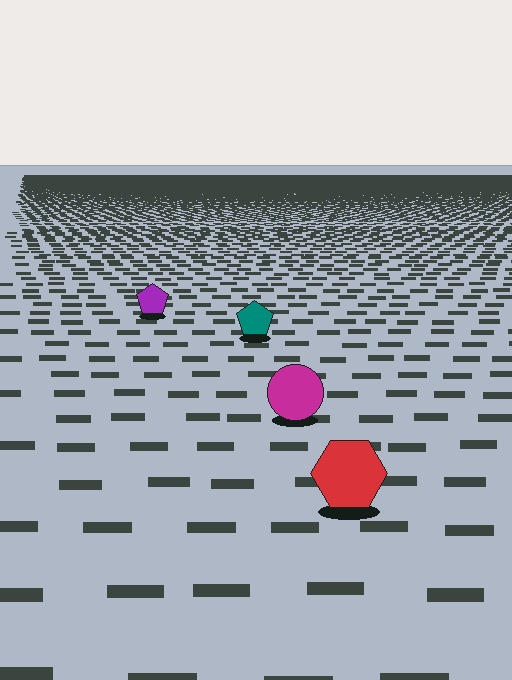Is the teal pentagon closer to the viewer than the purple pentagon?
Yes. The teal pentagon is closer — you can tell from the texture gradient: the ground texture is coarser near it.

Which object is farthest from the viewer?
The purple pentagon is farthest from the viewer. It appears smaller and the ground texture around it is denser.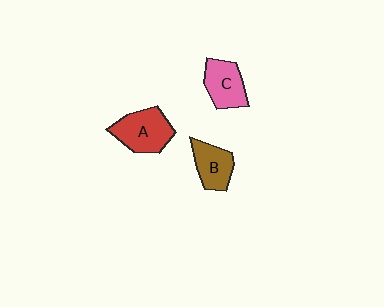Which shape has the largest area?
Shape A (red).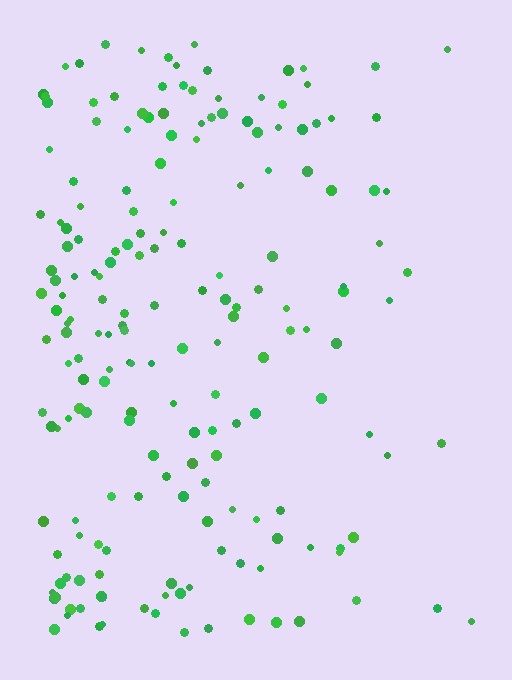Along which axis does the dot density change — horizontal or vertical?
Horizontal.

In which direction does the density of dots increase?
From right to left, with the left side densest.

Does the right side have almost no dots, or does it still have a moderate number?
Still a moderate number, just noticeably fewer than the left.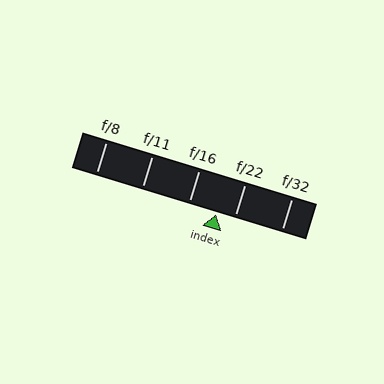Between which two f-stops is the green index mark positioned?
The index mark is between f/16 and f/22.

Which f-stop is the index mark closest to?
The index mark is closest to f/22.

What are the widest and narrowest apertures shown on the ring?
The widest aperture shown is f/8 and the narrowest is f/32.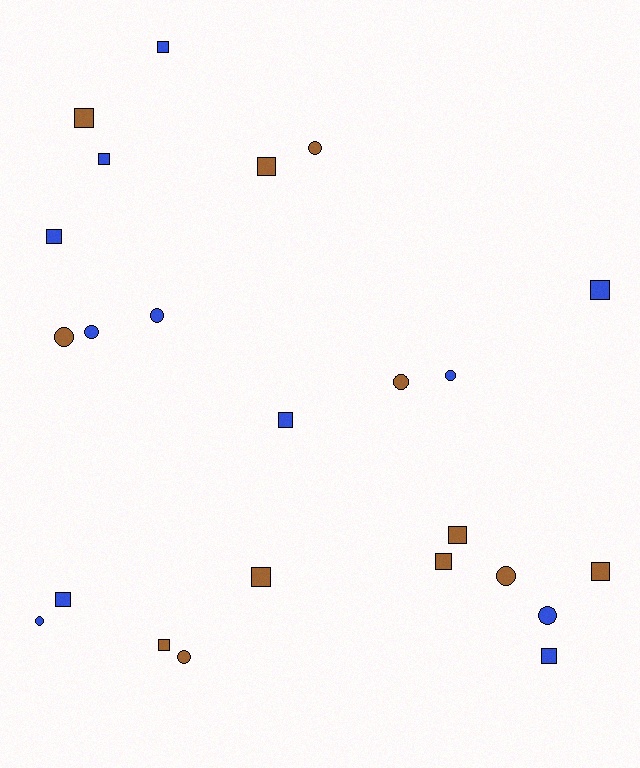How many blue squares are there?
There are 7 blue squares.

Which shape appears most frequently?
Square, with 14 objects.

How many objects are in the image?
There are 24 objects.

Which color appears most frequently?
Blue, with 12 objects.